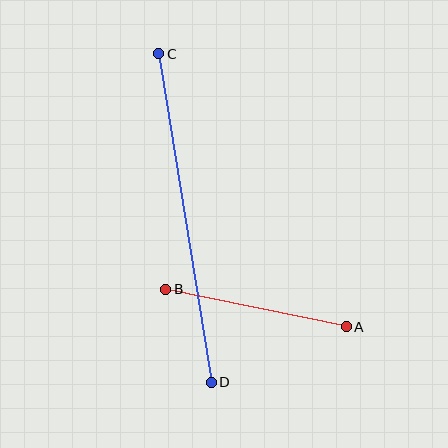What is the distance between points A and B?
The distance is approximately 184 pixels.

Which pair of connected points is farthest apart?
Points C and D are farthest apart.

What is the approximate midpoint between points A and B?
The midpoint is at approximately (256, 308) pixels.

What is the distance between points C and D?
The distance is approximately 332 pixels.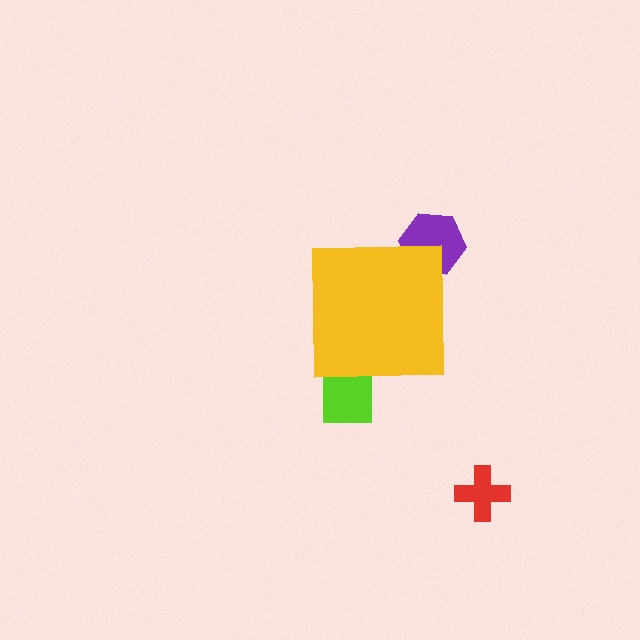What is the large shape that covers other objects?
A yellow square.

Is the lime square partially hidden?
Yes, the lime square is partially hidden behind the yellow square.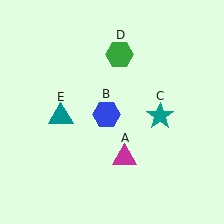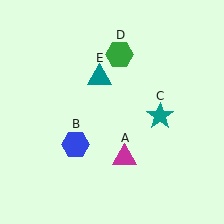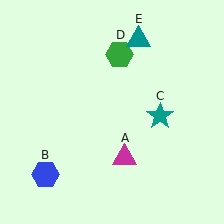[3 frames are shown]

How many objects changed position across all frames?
2 objects changed position: blue hexagon (object B), teal triangle (object E).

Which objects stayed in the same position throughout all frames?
Magenta triangle (object A) and teal star (object C) and green hexagon (object D) remained stationary.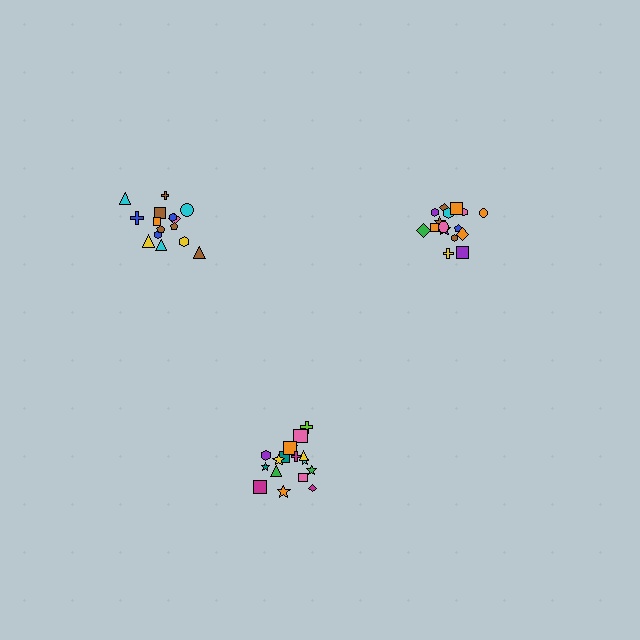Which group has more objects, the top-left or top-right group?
The top-right group.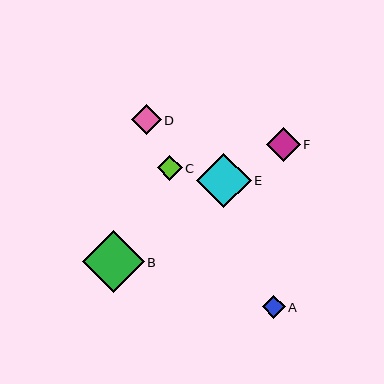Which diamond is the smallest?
Diamond A is the smallest with a size of approximately 23 pixels.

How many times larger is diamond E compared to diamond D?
Diamond E is approximately 1.9 times the size of diamond D.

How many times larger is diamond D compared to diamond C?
Diamond D is approximately 1.2 times the size of diamond C.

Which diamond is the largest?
Diamond B is the largest with a size of approximately 62 pixels.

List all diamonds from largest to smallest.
From largest to smallest: B, E, F, D, C, A.